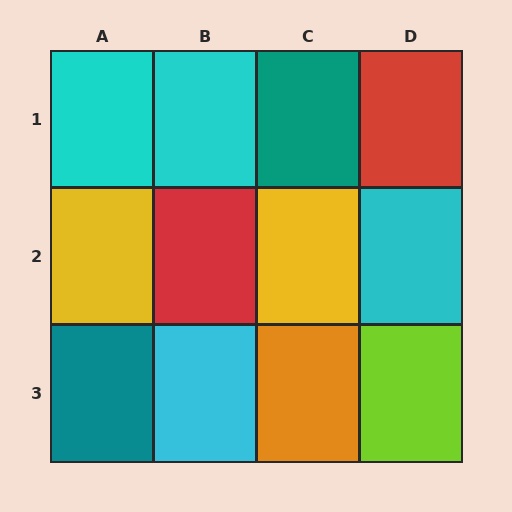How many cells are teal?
2 cells are teal.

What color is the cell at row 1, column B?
Cyan.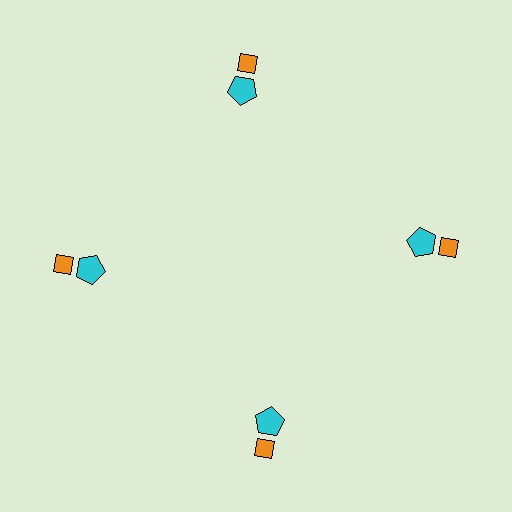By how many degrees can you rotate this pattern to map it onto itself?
The pattern maps onto itself every 90 degrees of rotation.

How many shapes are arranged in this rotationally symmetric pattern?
There are 8 shapes, arranged in 4 groups of 2.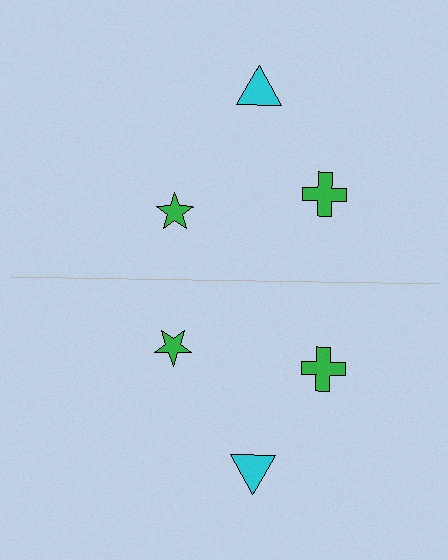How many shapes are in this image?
There are 6 shapes in this image.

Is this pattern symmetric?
Yes, this pattern has bilateral (reflection) symmetry.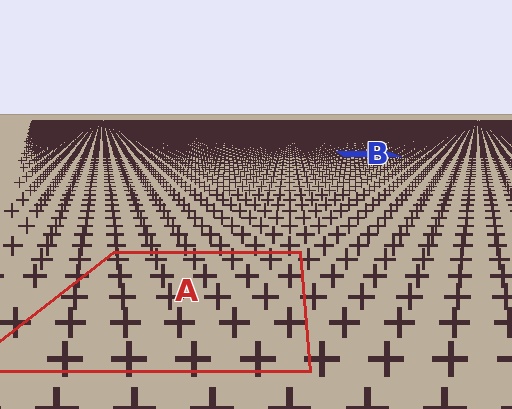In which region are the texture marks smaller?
The texture marks are smaller in region B, because it is farther away.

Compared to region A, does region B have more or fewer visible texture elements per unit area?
Region B has more texture elements per unit area — they are packed more densely because it is farther away.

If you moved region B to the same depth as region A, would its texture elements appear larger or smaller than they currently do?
They would appear larger. At a closer depth, the same texture elements are projected at a bigger on-screen size.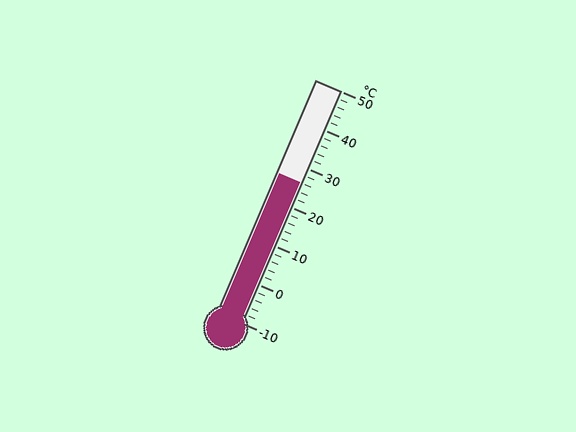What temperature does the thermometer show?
The thermometer shows approximately 26°C.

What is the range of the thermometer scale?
The thermometer scale ranges from -10°C to 50°C.